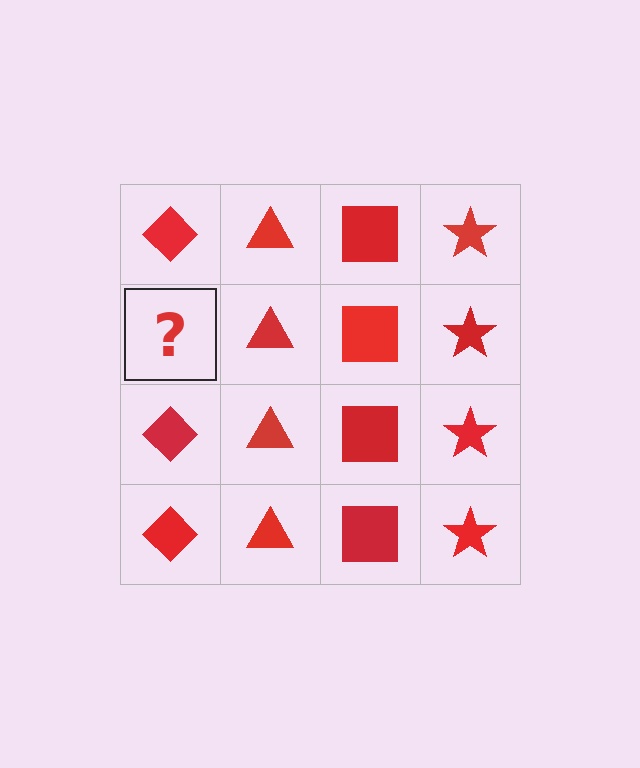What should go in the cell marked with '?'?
The missing cell should contain a red diamond.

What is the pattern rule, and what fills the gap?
The rule is that each column has a consistent shape. The gap should be filled with a red diamond.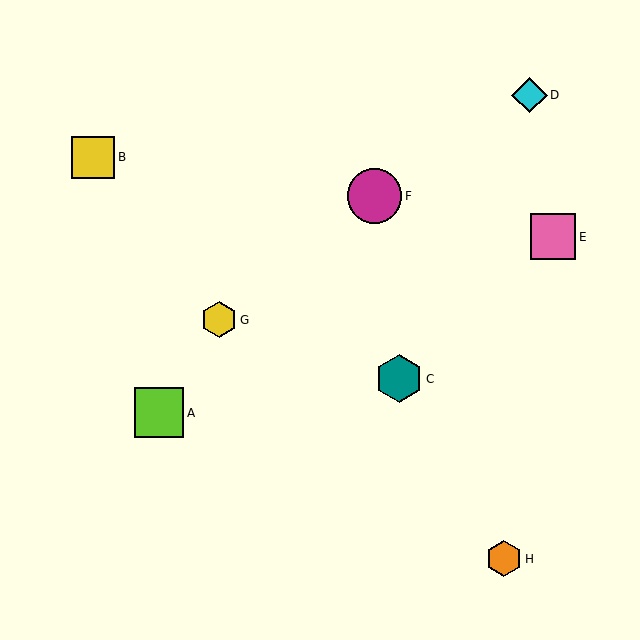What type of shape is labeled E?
Shape E is a pink square.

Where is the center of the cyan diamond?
The center of the cyan diamond is at (529, 95).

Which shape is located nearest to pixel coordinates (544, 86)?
The cyan diamond (labeled D) at (529, 95) is nearest to that location.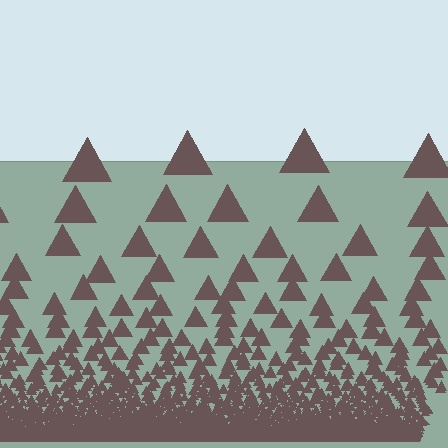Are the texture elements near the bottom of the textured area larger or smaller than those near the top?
Smaller. The gradient is inverted — elements near the bottom are smaller and denser.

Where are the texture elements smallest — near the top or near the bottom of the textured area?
Near the bottom.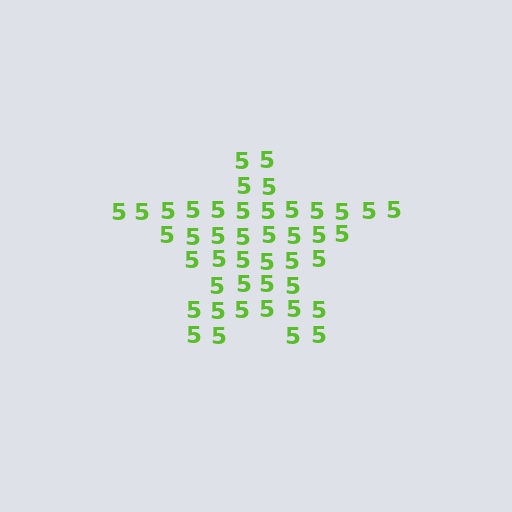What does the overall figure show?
The overall figure shows a star.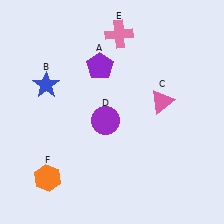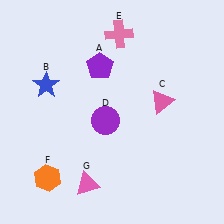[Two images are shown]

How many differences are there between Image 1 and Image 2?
There is 1 difference between the two images.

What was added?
A pink triangle (G) was added in Image 2.